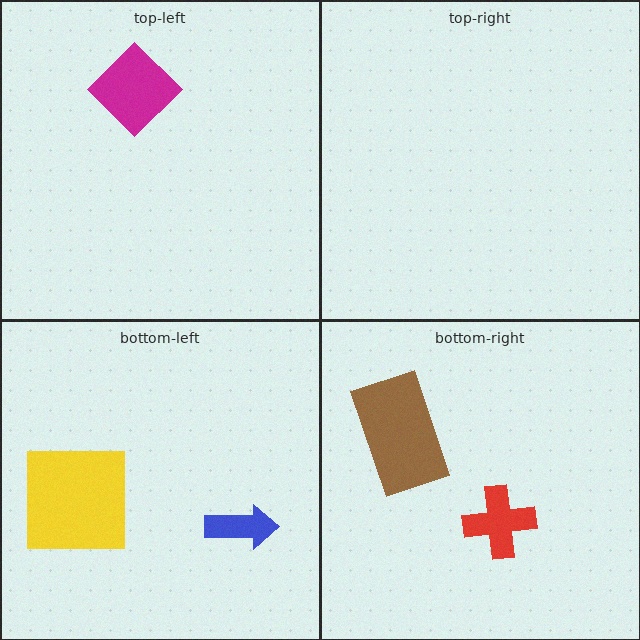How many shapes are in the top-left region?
1.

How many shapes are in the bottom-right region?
2.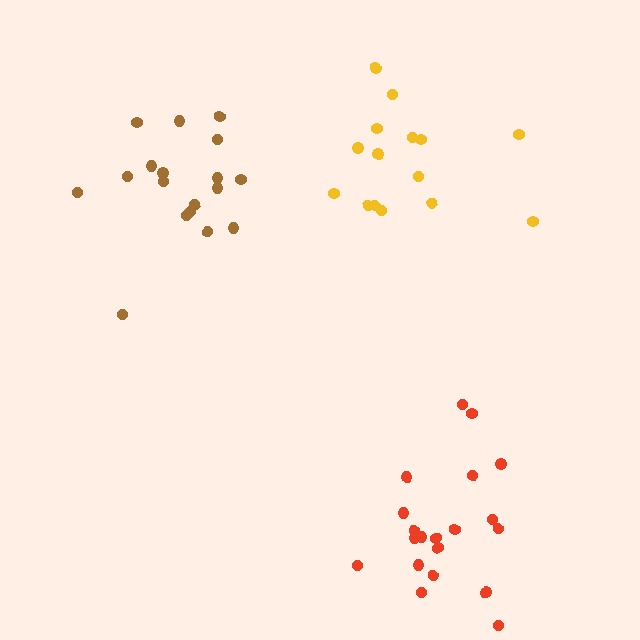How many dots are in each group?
Group 1: 15 dots, Group 2: 20 dots, Group 3: 18 dots (53 total).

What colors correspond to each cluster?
The clusters are colored: yellow, red, brown.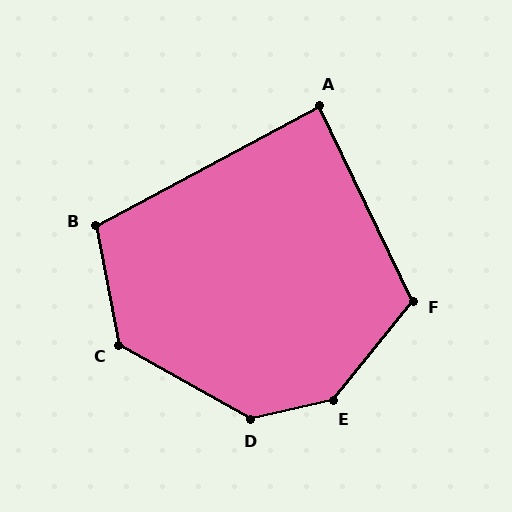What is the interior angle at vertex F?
Approximately 116 degrees (obtuse).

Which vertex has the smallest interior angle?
A, at approximately 87 degrees.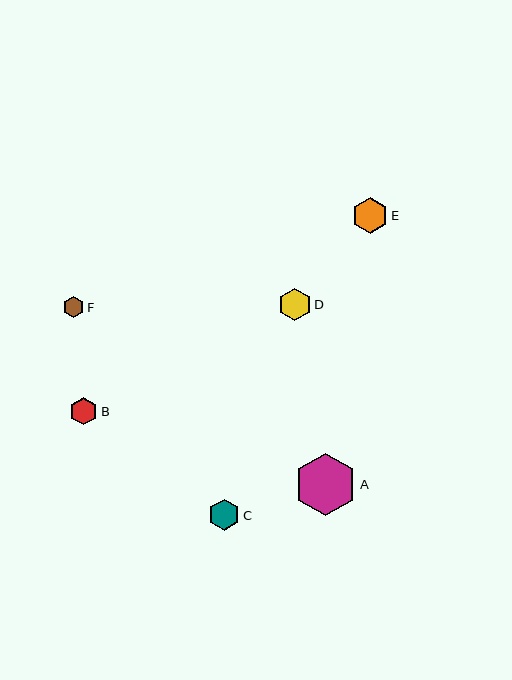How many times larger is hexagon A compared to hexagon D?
Hexagon A is approximately 1.9 times the size of hexagon D.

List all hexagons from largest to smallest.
From largest to smallest: A, E, D, C, B, F.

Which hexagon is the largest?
Hexagon A is the largest with a size of approximately 62 pixels.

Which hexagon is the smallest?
Hexagon F is the smallest with a size of approximately 21 pixels.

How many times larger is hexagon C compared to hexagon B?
Hexagon C is approximately 1.1 times the size of hexagon B.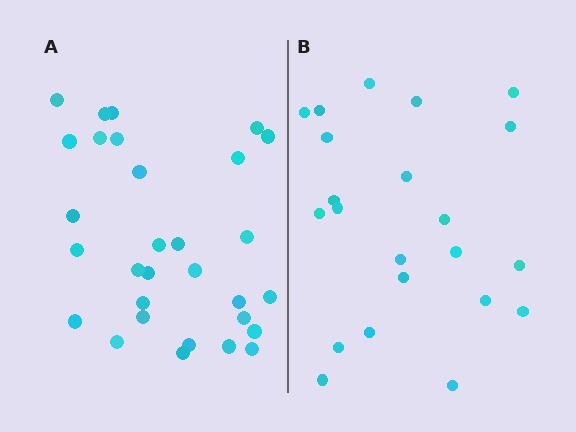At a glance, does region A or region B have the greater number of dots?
Region A (the left region) has more dots.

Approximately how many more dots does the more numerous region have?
Region A has roughly 8 or so more dots than region B.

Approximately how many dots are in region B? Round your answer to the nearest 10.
About 20 dots. (The exact count is 22, which rounds to 20.)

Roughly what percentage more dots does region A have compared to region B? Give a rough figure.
About 35% more.